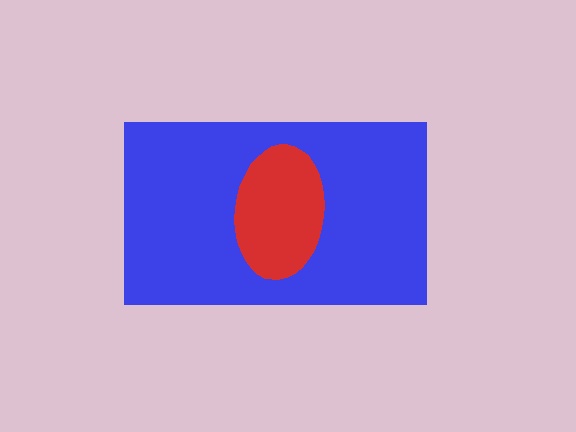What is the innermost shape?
The red ellipse.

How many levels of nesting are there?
2.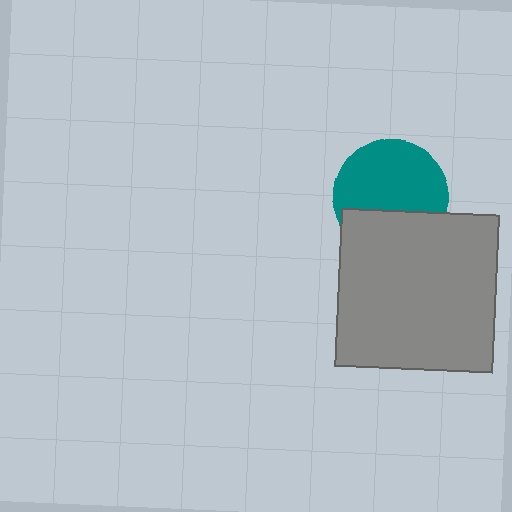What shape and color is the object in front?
The object in front is a gray square.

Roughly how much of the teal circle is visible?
About half of it is visible (roughly 64%).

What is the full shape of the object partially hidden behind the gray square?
The partially hidden object is a teal circle.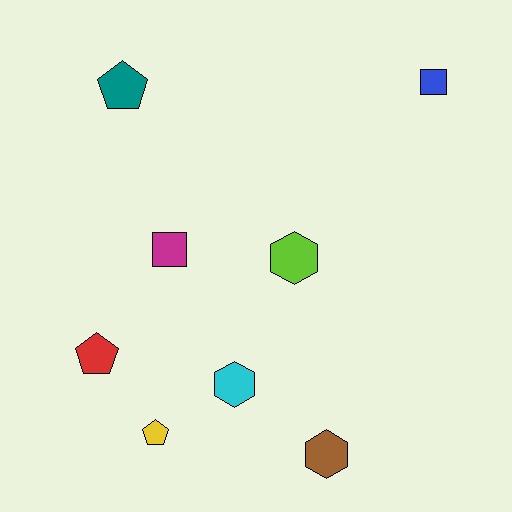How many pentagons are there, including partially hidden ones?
There are 3 pentagons.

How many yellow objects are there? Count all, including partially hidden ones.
There is 1 yellow object.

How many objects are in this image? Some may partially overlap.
There are 8 objects.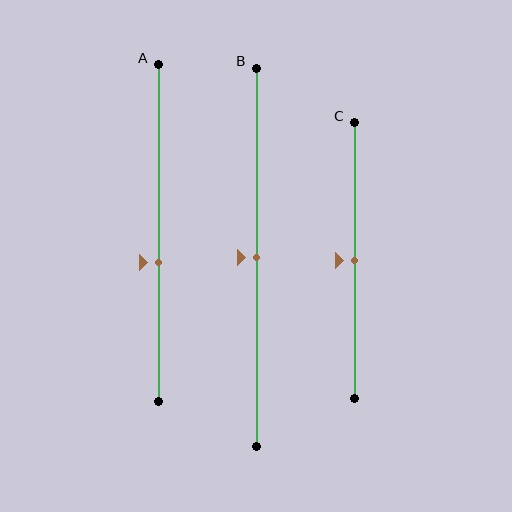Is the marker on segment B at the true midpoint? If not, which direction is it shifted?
Yes, the marker on segment B is at the true midpoint.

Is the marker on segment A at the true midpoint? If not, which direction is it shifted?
No, the marker on segment A is shifted downward by about 9% of the segment length.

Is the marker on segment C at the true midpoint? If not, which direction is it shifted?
Yes, the marker on segment C is at the true midpoint.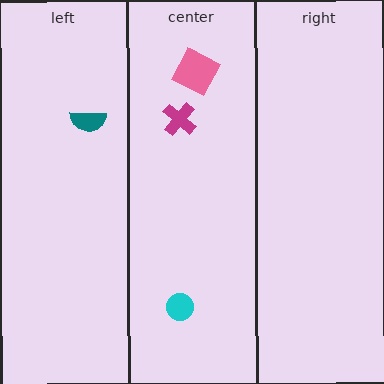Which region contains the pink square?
The center region.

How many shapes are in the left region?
1.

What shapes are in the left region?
The teal semicircle.